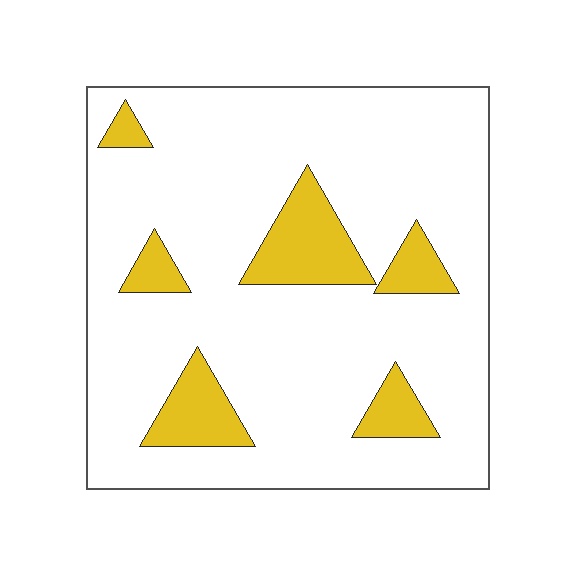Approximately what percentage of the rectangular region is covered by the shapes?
Approximately 15%.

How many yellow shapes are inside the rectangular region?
6.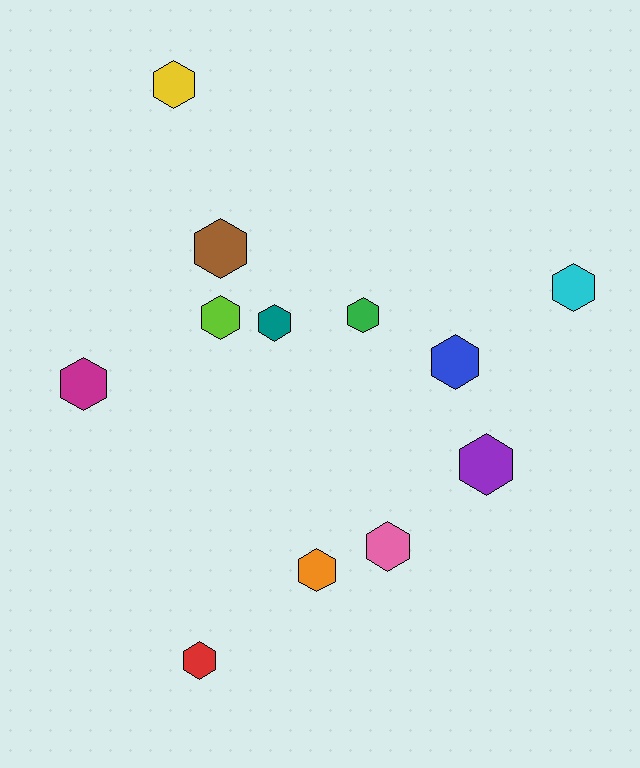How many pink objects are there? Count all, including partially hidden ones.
There is 1 pink object.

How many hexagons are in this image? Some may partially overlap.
There are 12 hexagons.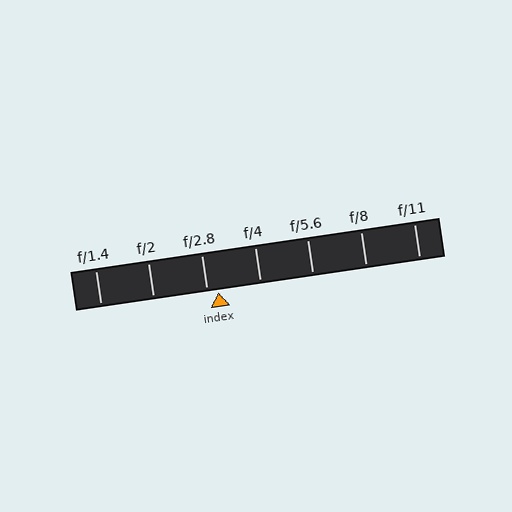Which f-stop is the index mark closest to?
The index mark is closest to f/2.8.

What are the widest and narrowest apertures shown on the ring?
The widest aperture shown is f/1.4 and the narrowest is f/11.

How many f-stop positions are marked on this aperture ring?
There are 7 f-stop positions marked.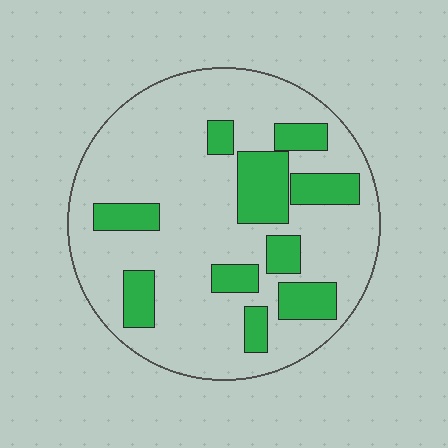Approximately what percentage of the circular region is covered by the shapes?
Approximately 25%.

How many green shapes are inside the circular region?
10.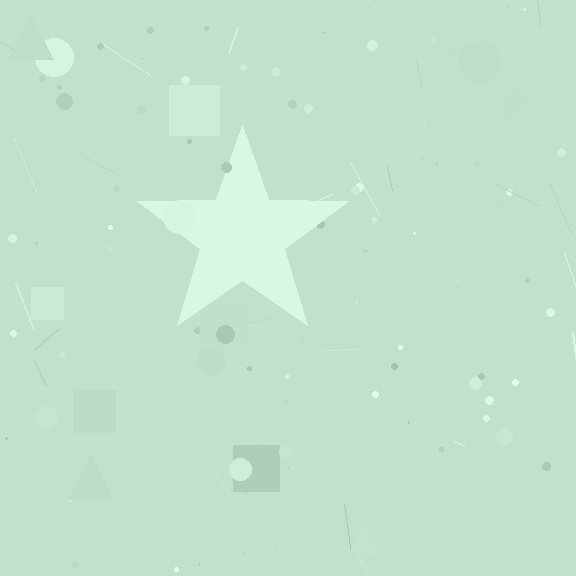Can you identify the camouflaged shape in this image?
The camouflaged shape is a star.